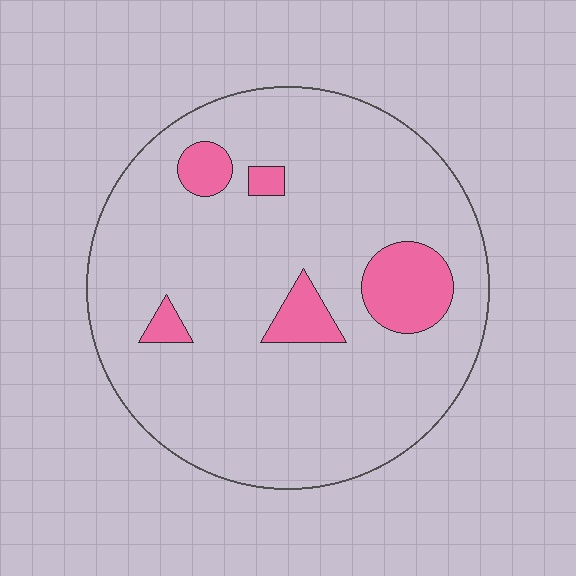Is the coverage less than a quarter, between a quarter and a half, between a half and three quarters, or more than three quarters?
Less than a quarter.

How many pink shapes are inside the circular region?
5.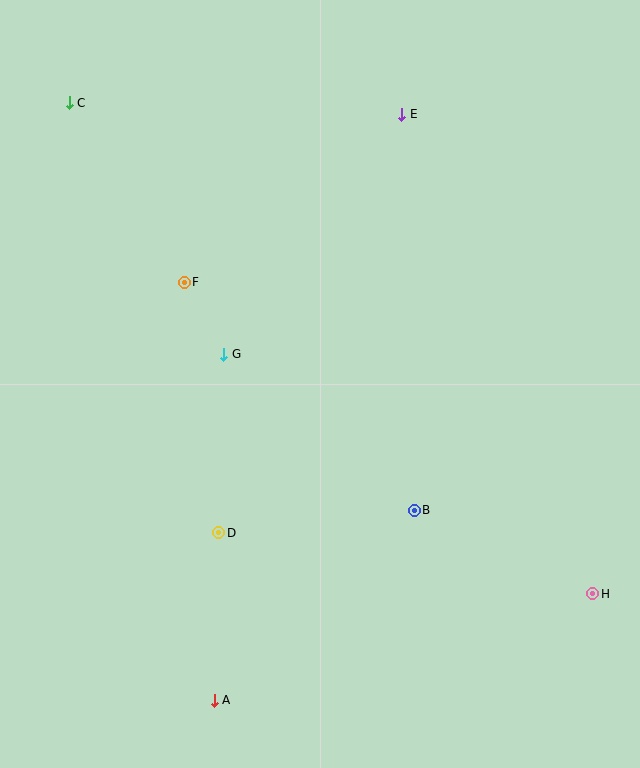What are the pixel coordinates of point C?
Point C is at (69, 103).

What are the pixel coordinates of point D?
Point D is at (219, 533).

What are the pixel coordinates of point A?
Point A is at (214, 700).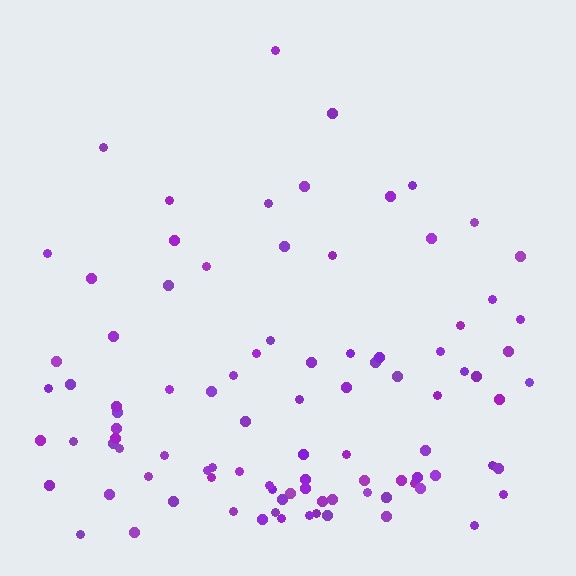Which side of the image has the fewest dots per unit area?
The top.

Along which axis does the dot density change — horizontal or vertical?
Vertical.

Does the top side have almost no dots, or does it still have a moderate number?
Still a moderate number, just noticeably fewer than the bottom.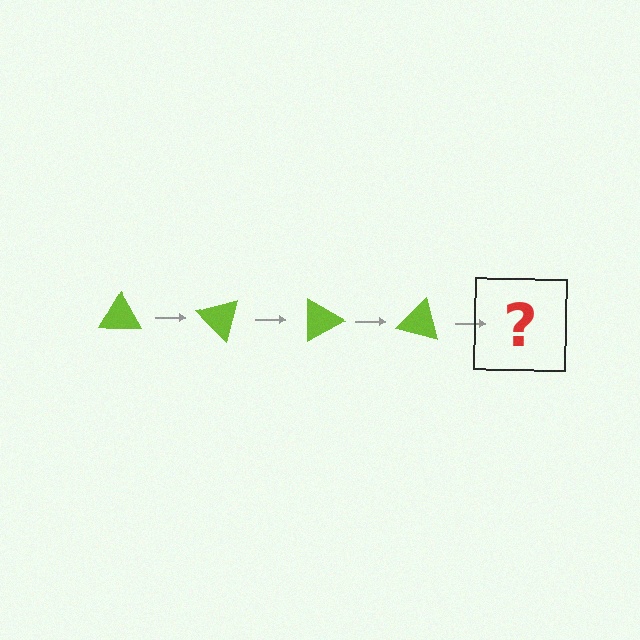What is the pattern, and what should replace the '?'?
The pattern is that the triangle rotates 45 degrees each step. The '?' should be a lime triangle rotated 180 degrees.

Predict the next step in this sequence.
The next step is a lime triangle rotated 180 degrees.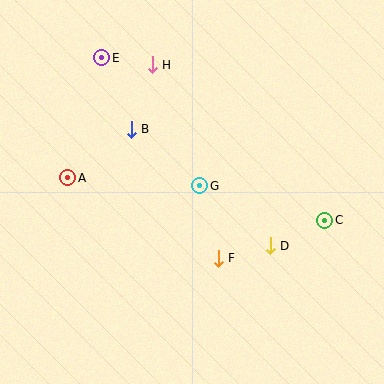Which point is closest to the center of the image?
Point G at (200, 186) is closest to the center.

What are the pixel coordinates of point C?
Point C is at (325, 220).